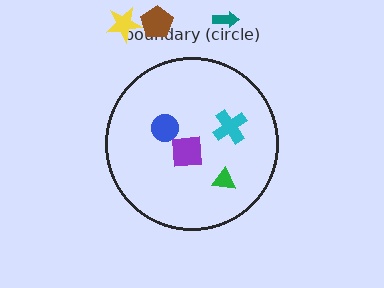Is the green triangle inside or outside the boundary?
Inside.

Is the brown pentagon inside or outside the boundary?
Outside.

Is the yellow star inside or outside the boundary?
Outside.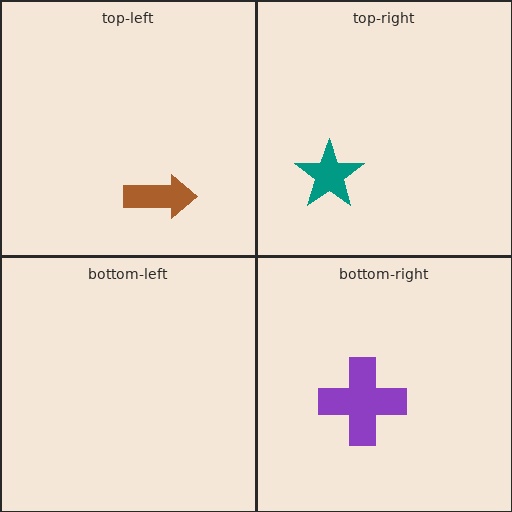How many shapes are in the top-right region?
1.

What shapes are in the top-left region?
The brown arrow.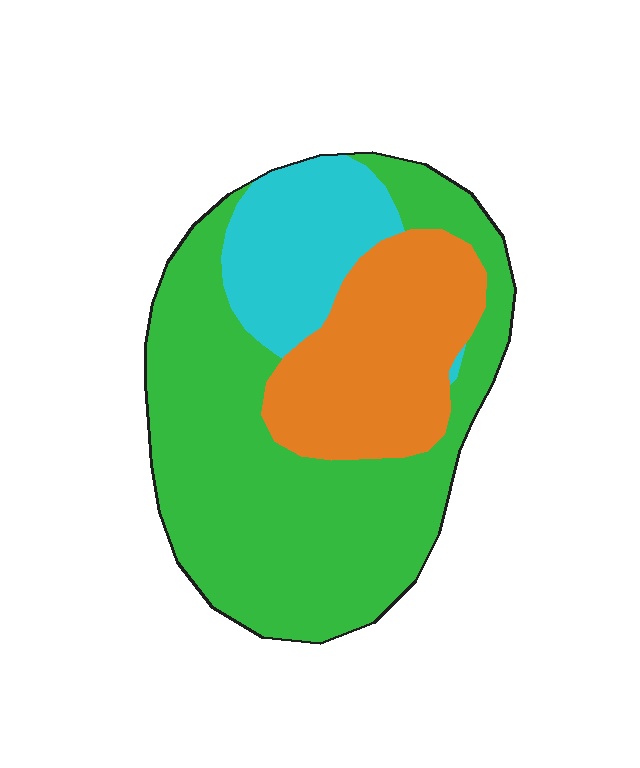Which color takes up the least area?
Cyan, at roughly 15%.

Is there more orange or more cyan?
Orange.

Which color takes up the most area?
Green, at roughly 60%.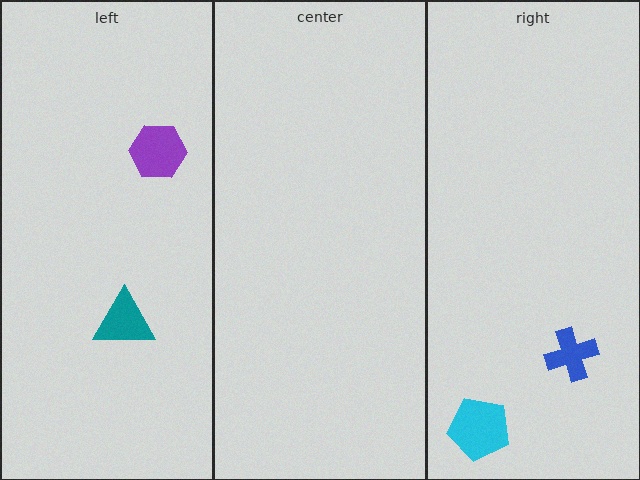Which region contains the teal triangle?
The left region.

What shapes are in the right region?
The blue cross, the cyan pentagon.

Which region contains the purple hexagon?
The left region.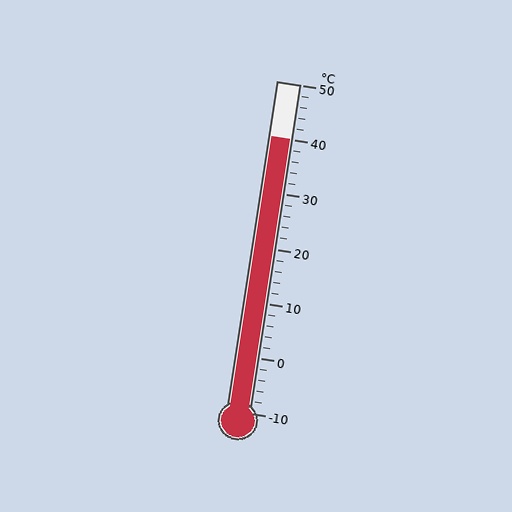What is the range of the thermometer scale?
The thermometer scale ranges from -10°C to 50°C.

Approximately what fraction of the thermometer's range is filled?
The thermometer is filled to approximately 85% of its range.